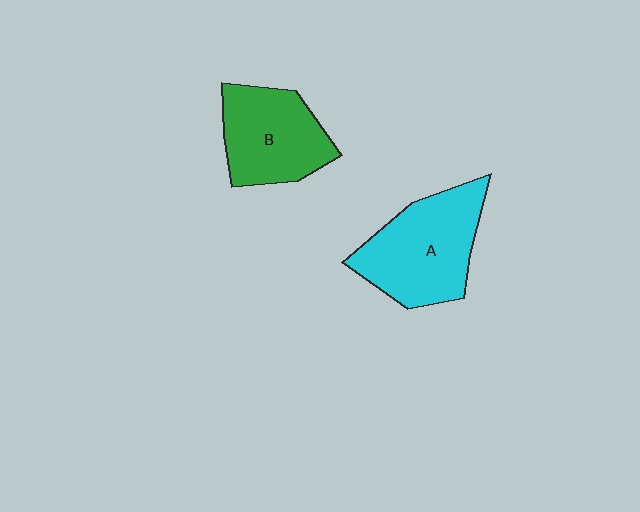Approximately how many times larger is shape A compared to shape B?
Approximately 1.2 times.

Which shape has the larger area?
Shape A (cyan).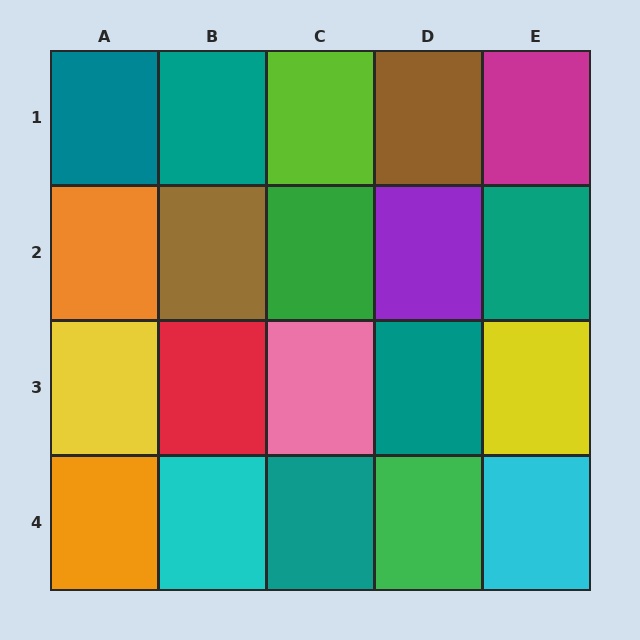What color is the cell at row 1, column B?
Teal.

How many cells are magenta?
1 cell is magenta.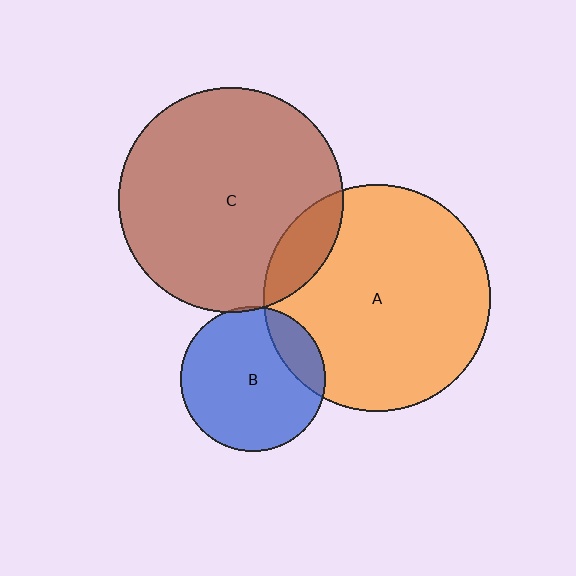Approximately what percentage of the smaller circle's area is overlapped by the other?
Approximately 5%.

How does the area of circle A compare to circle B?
Approximately 2.5 times.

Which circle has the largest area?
Circle A (orange).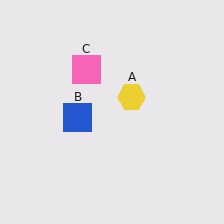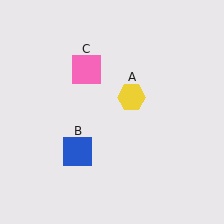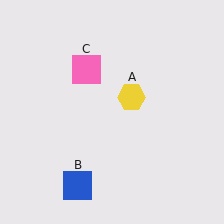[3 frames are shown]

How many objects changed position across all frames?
1 object changed position: blue square (object B).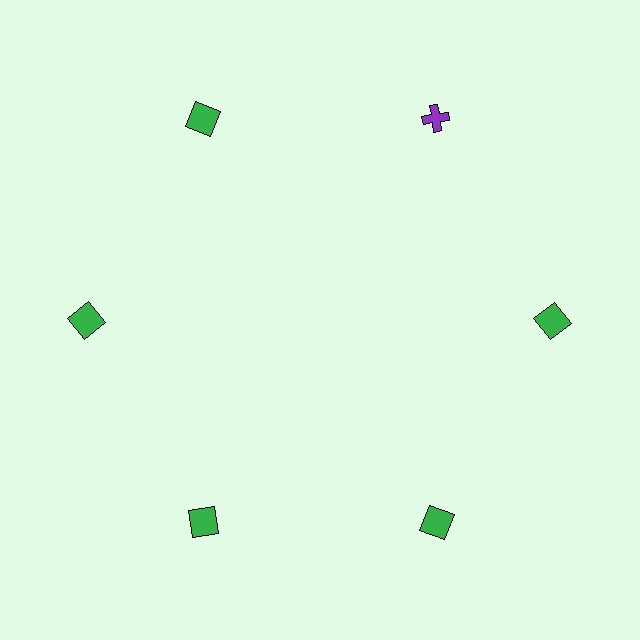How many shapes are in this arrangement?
There are 6 shapes arranged in a ring pattern.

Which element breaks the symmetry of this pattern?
The purple cross at roughly the 1 o'clock position breaks the symmetry. All other shapes are green squares.